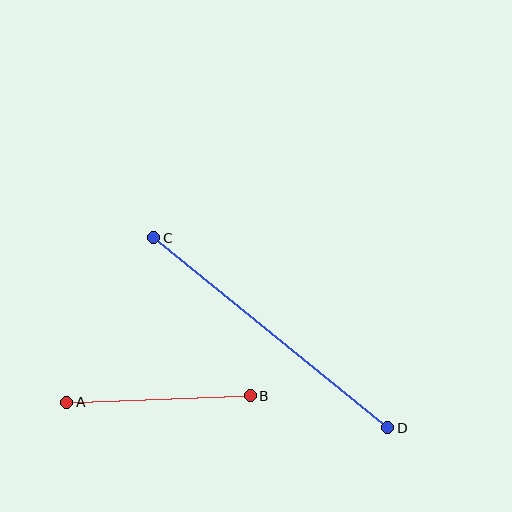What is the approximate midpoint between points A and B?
The midpoint is at approximately (158, 399) pixels.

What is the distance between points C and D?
The distance is approximately 301 pixels.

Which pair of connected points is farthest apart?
Points C and D are farthest apart.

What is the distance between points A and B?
The distance is approximately 184 pixels.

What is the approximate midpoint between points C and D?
The midpoint is at approximately (271, 333) pixels.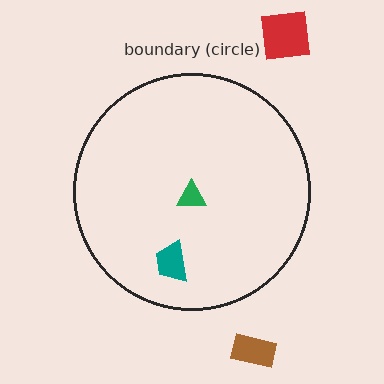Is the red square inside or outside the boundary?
Outside.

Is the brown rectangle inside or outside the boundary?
Outside.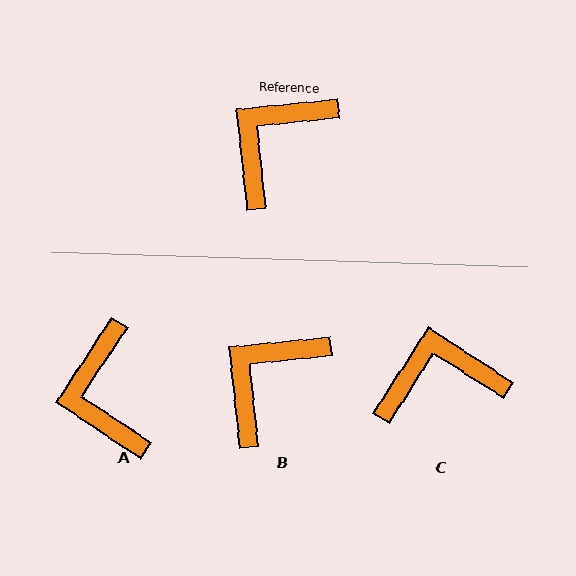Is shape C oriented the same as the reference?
No, it is off by about 39 degrees.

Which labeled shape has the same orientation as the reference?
B.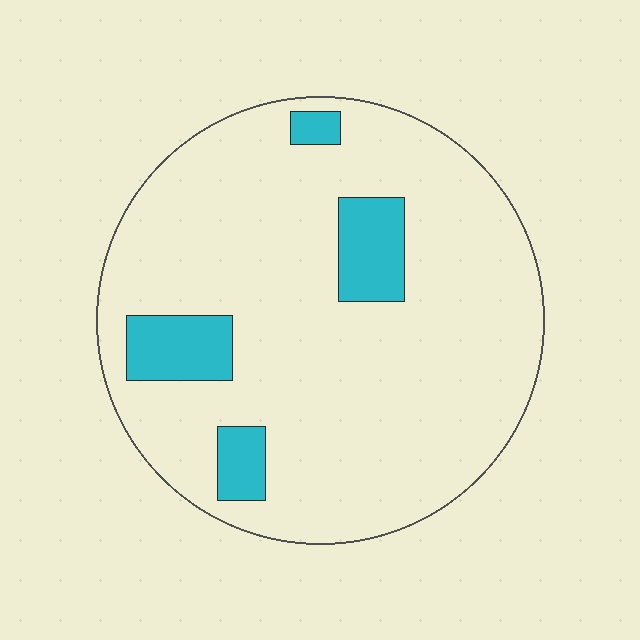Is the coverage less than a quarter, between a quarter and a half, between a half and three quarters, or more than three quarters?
Less than a quarter.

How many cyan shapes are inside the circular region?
4.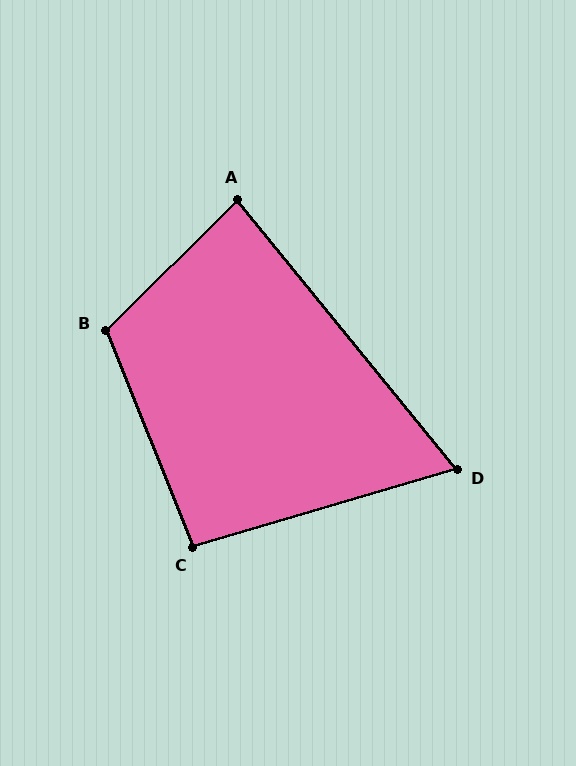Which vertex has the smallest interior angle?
D, at approximately 67 degrees.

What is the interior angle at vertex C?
Approximately 95 degrees (obtuse).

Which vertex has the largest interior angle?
B, at approximately 113 degrees.